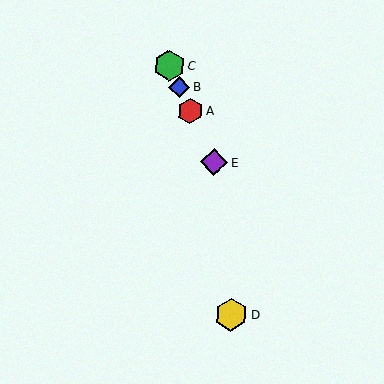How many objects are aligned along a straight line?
4 objects (A, B, C, E) are aligned along a straight line.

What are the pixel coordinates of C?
Object C is at (169, 66).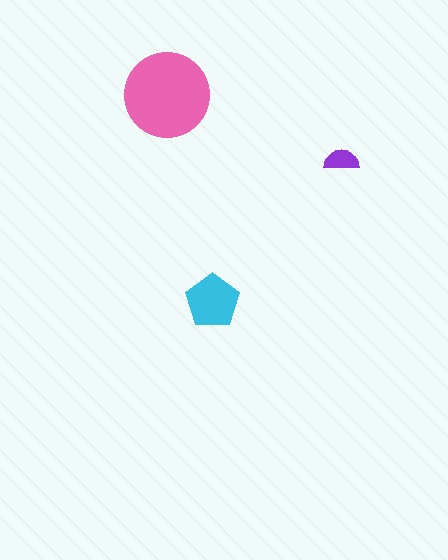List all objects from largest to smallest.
The pink circle, the cyan pentagon, the purple semicircle.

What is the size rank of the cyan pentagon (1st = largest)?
2nd.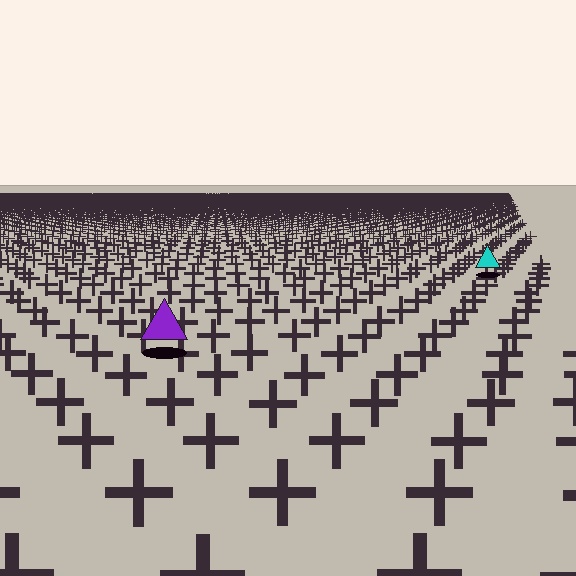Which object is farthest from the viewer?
The cyan triangle is farthest from the viewer. It appears smaller and the ground texture around it is denser.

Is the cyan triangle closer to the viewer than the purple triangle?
No. The purple triangle is closer — you can tell from the texture gradient: the ground texture is coarser near it.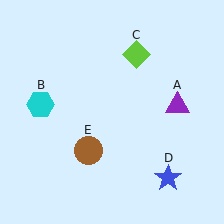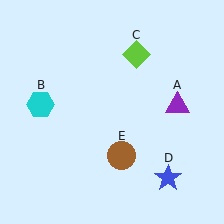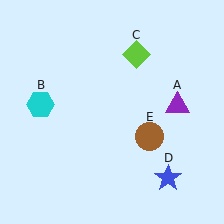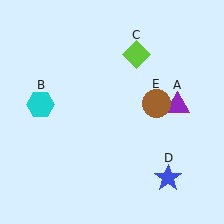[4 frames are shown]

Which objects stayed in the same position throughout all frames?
Purple triangle (object A) and cyan hexagon (object B) and lime diamond (object C) and blue star (object D) remained stationary.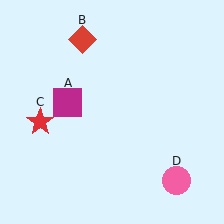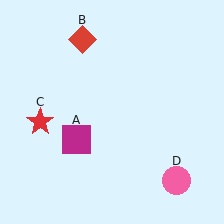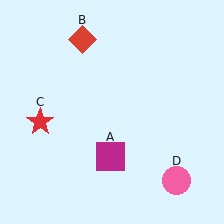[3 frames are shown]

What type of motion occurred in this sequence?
The magenta square (object A) rotated counterclockwise around the center of the scene.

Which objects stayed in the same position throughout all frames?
Red diamond (object B) and red star (object C) and pink circle (object D) remained stationary.